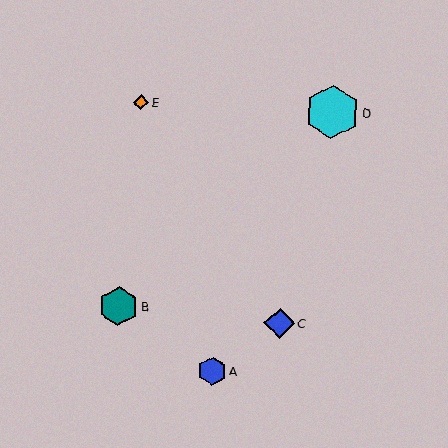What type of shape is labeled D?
Shape D is a cyan hexagon.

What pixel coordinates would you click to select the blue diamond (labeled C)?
Click at (279, 323) to select the blue diamond C.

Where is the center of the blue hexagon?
The center of the blue hexagon is at (212, 371).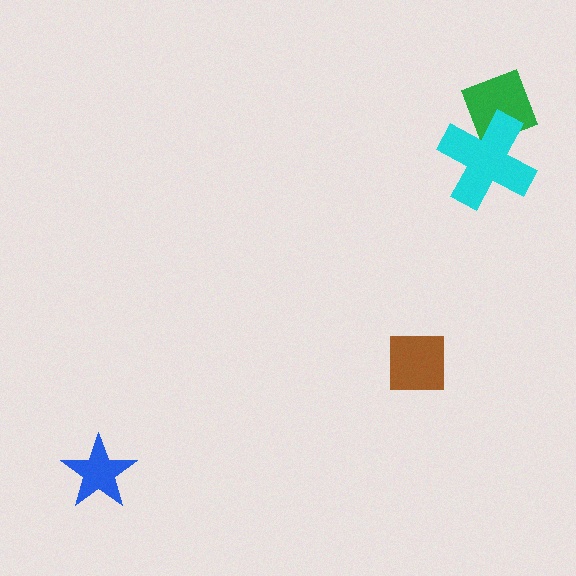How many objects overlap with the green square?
1 object overlaps with the green square.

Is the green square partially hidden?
Yes, it is partially covered by another shape.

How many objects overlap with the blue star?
0 objects overlap with the blue star.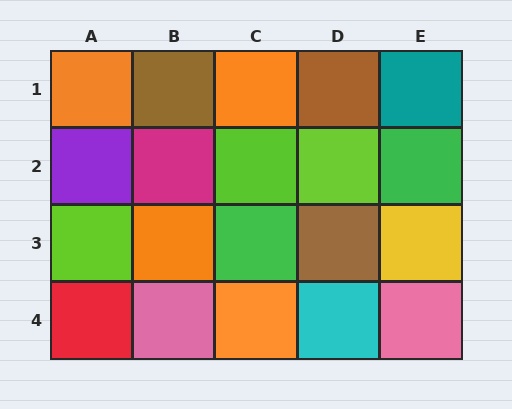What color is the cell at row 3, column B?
Orange.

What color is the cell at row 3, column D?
Brown.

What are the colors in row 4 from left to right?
Red, pink, orange, cyan, pink.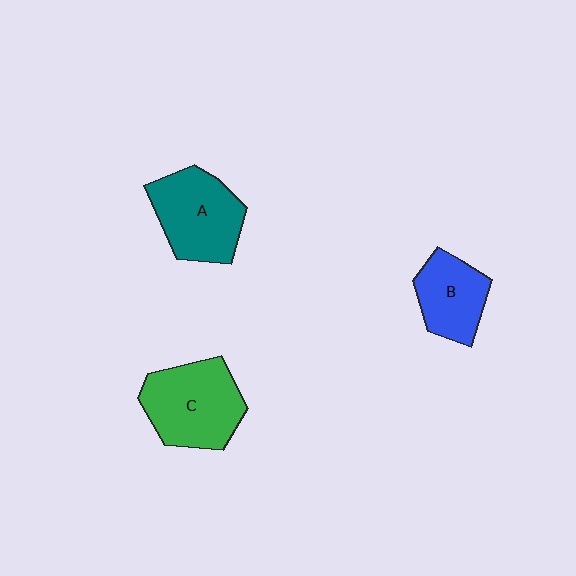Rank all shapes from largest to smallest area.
From largest to smallest: C (green), A (teal), B (blue).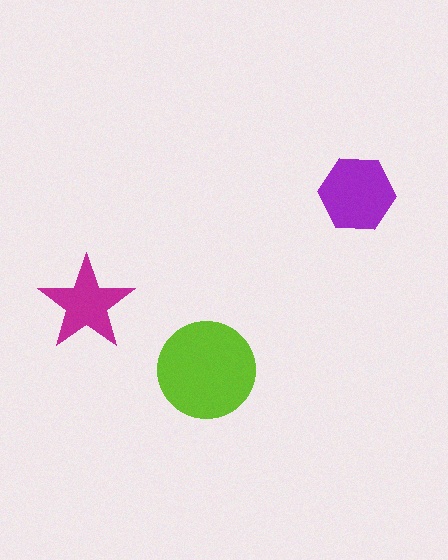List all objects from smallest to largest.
The magenta star, the purple hexagon, the lime circle.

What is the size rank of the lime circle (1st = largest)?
1st.